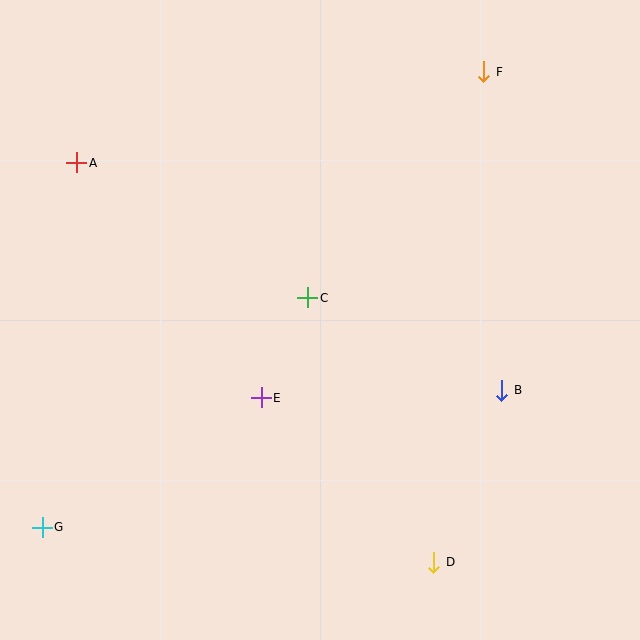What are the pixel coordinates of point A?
Point A is at (77, 163).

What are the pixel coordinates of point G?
Point G is at (42, 527).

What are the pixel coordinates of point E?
Point E is at (261, 398).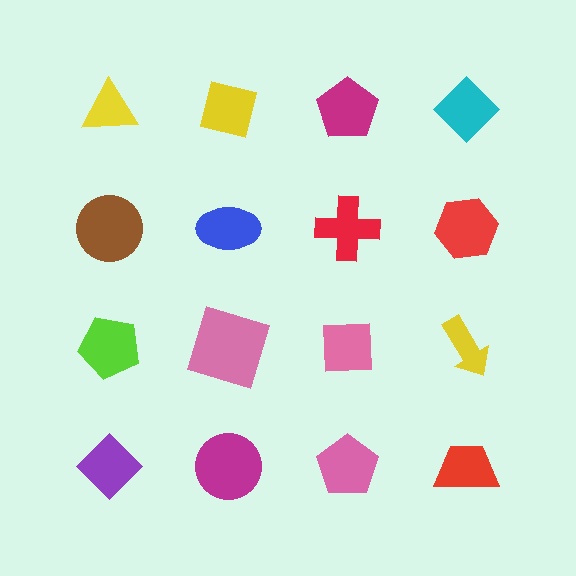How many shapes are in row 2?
4 shapes.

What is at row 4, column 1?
A purple diamond.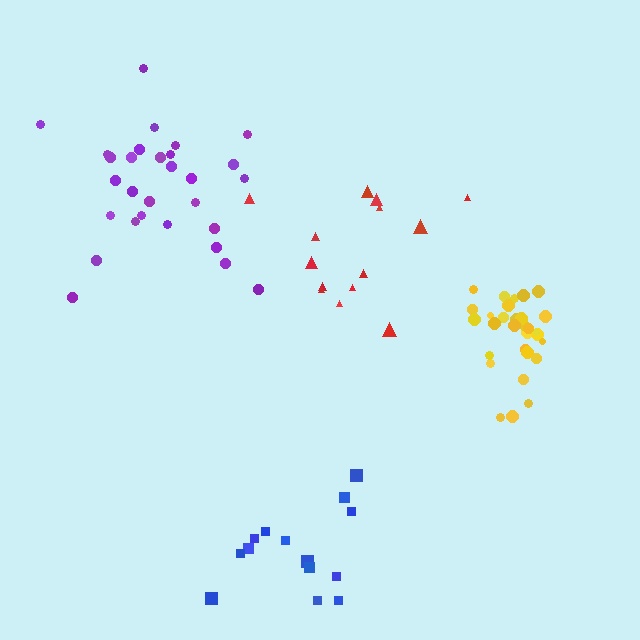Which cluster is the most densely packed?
Yellow.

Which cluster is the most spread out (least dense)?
Red.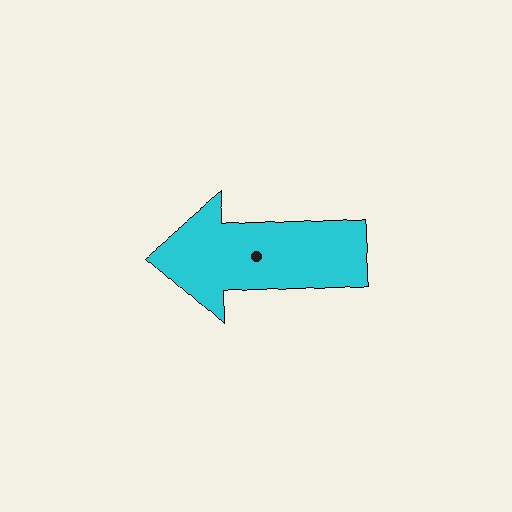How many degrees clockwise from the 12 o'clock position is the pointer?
Approximately 271 degrees.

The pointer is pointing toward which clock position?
Roughly 9 o'clock.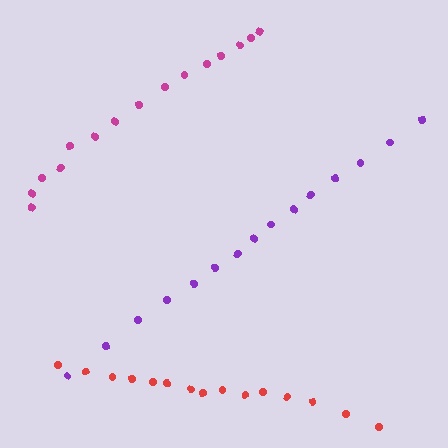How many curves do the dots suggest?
There are 3 distinct paths.